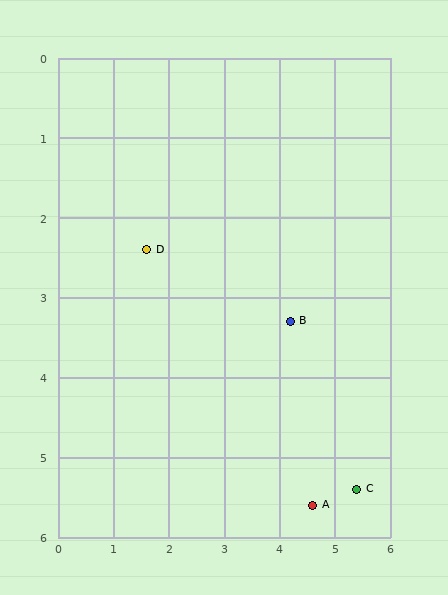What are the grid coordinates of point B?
Point B is at approximately (4.2, 3.3).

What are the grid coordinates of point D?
Point D is at approximately (1.6, 2.4).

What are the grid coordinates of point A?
Point A is at approximately (4.6, 5.6).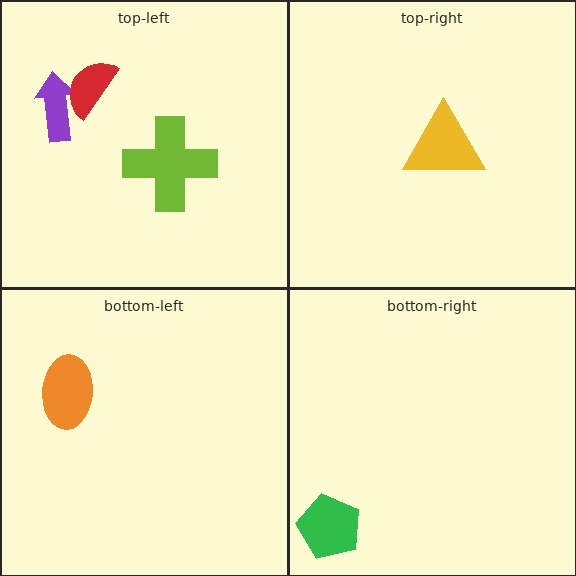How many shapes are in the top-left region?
3.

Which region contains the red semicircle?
The top-left region.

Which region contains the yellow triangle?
The top-right region.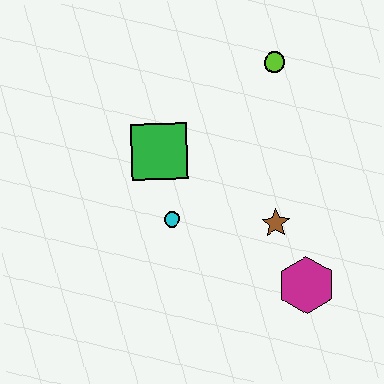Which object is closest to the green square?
The cyan circle is closest to the green square.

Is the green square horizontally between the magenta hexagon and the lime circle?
No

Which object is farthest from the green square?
The magenta hexagon is farthest from the green square.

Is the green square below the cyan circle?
No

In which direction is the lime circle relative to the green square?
The lime circle is to the right of the green square.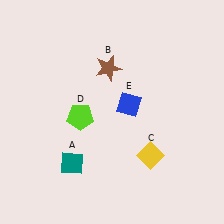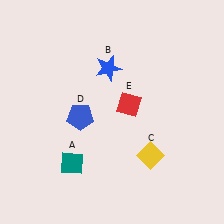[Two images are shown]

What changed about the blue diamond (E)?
In Image 1, E is blue. In Image 2, it changed to red.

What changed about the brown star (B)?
In Image 1, B is brown. In Image 2, it changed to blue.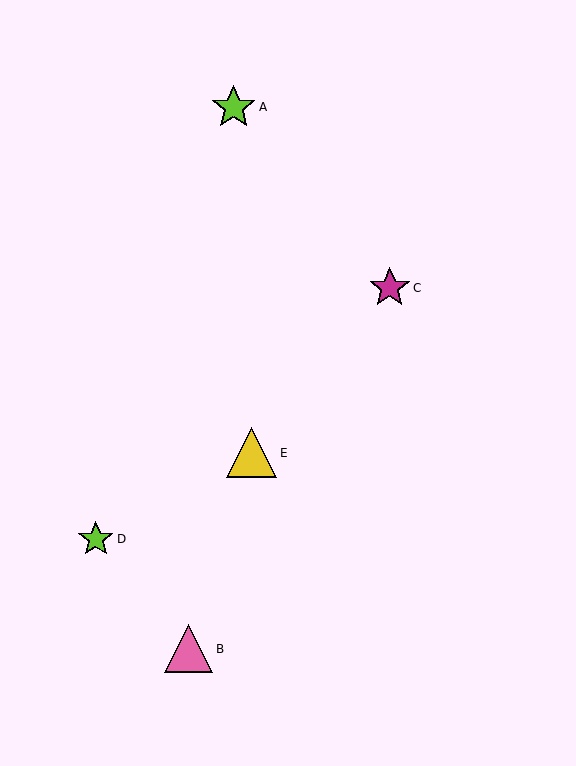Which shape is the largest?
The yellow triangle (labeled E) is the largest.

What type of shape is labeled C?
Shape C is a magenta star.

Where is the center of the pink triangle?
The center of the pink triangle is at (189, 649).